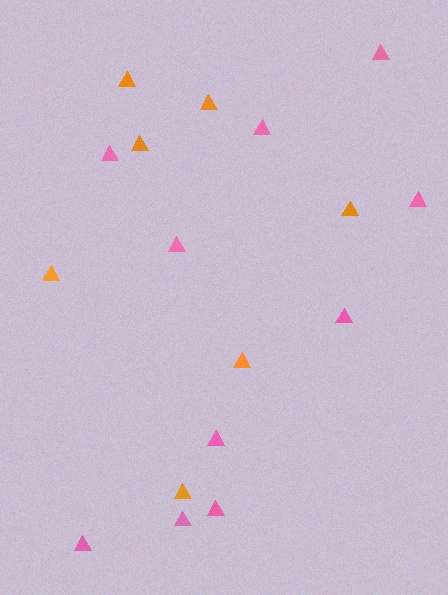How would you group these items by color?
There are 2 groups: one group of orange triangles (7) and one group of pink triangles (10).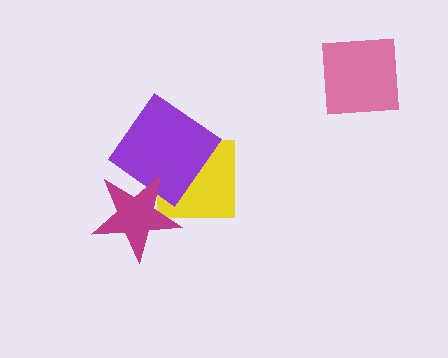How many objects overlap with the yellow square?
2 objects overlap with the yellow square.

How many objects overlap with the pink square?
0 objects overlap with the pink square.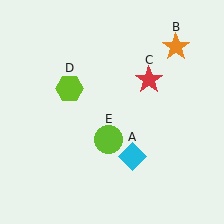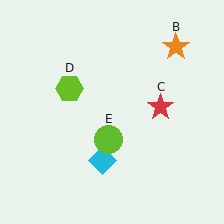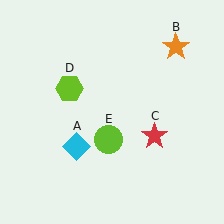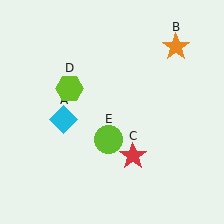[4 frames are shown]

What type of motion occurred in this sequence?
The cyan diamond (object A), red star (object C) rotated clockwise around the center of the scene.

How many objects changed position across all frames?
2 objects changed position: cyan diamond (object A), red star (object C).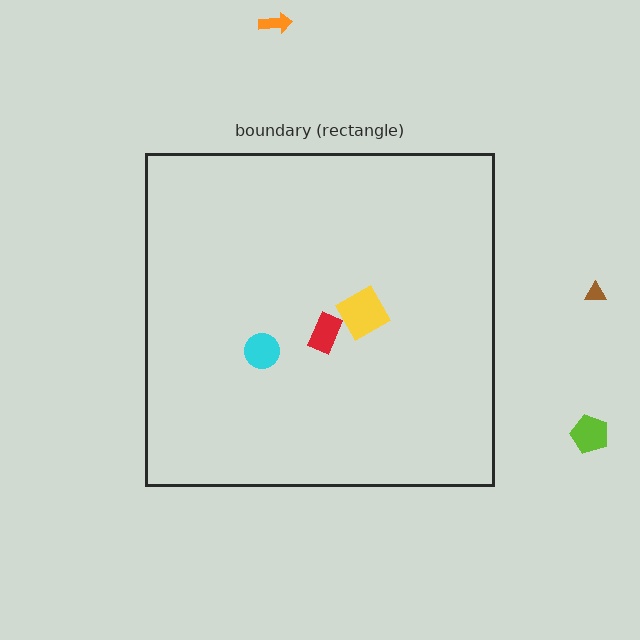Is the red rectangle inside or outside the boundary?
Inside.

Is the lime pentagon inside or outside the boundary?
Outside.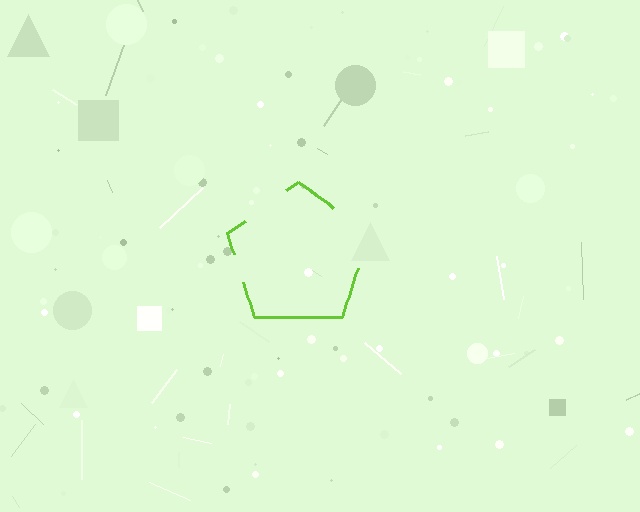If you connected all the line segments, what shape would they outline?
They would outline a pentagon.